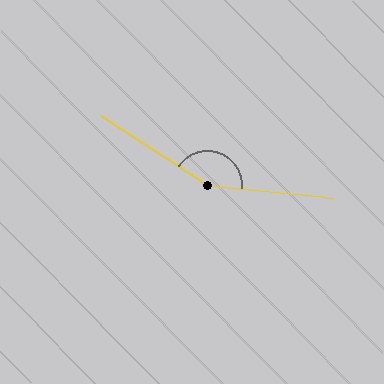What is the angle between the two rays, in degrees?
Approximately 152 degrees.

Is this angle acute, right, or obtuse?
It is obtuse.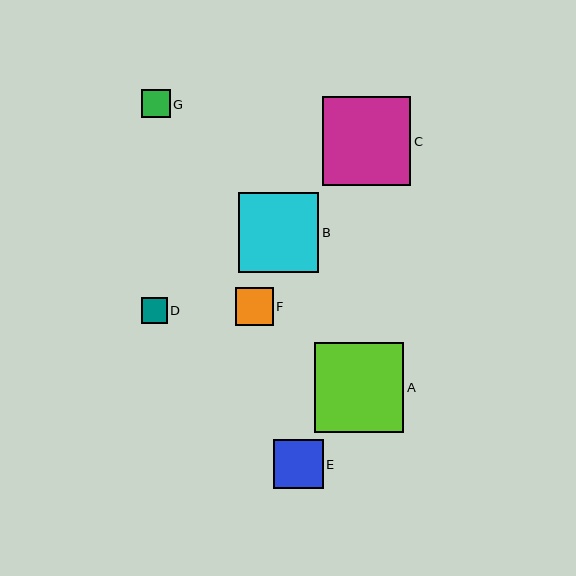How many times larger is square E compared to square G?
Square E is approximately 1.8 times the size of square G.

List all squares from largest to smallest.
From largest to smallest: A, C, B, E, F, G, D.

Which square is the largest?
Square A is the largest with a size of approximately 90 pixels.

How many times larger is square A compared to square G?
Square A is approximately 3.2 times the size of square G.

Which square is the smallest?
Square D is the smallest with a size of approximately 26 pixels.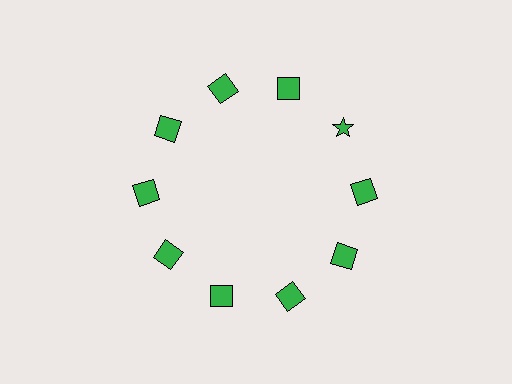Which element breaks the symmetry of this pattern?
The green star at roughly the 2 o'clock position breaks the symmetry. All other shapes are green squares.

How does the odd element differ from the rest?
It has a different shape: star instead of square.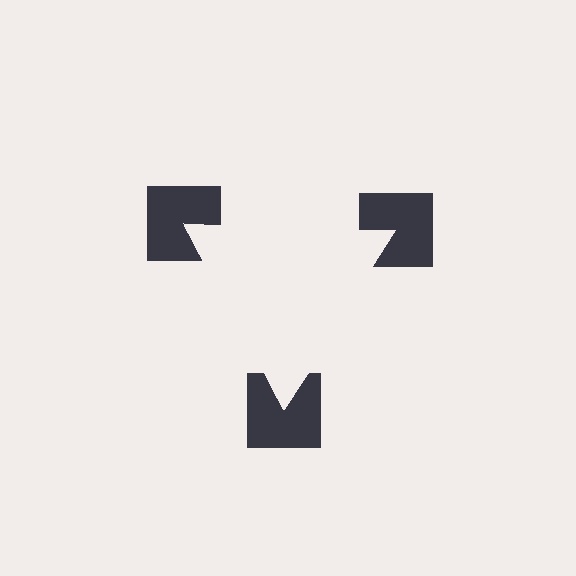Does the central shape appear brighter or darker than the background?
It typically appears slightly brighter than the background, even though no actual brightness change is drawn.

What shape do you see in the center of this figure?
An illusory triangle — its edges are inferred from the aligned wedge cuts in the notched squares, not physically drawn.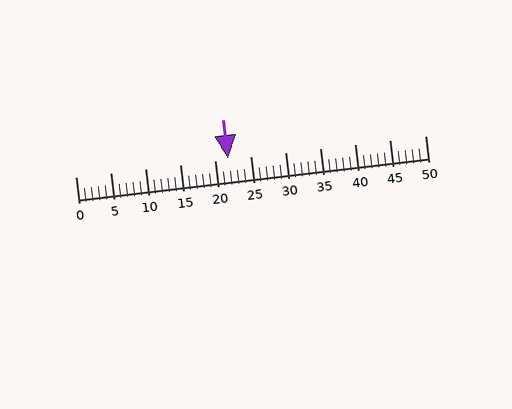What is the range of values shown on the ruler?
The ruler shows values from 0 to 50.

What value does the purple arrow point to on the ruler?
The purple arrow points to approximately 22.